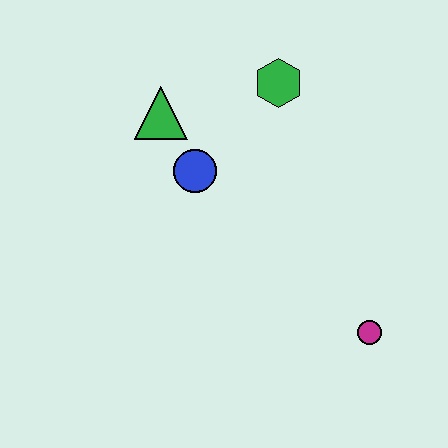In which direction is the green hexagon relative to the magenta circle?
The green hexagon is above the magenta circle.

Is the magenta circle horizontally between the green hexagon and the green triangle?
No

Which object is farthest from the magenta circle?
The green triangle is farthest from the magenta circle.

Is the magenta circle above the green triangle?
No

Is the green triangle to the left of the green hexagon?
Yes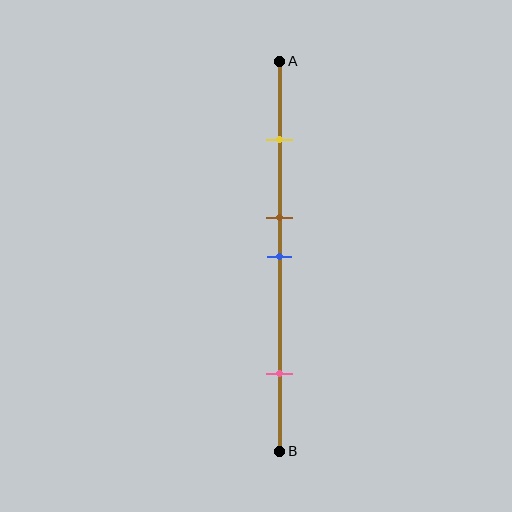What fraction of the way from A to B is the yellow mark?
The yellow mark is approximately 20% (0.2) of the way from A to B.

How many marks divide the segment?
There are 4 marks dividing the segment.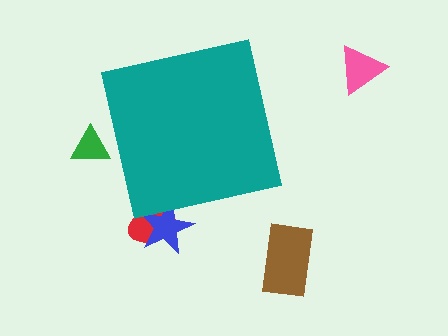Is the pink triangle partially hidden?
No, the pink triangle is fully visible.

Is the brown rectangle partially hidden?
No, the brown rectangle is fully visible.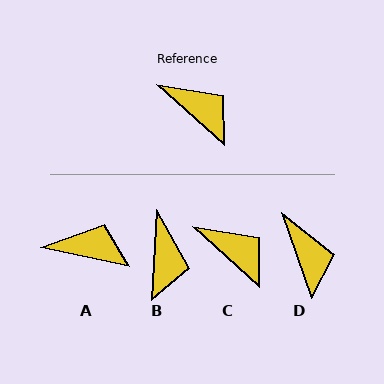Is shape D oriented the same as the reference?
No, it is off by about 29 degrees.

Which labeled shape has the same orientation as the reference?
C.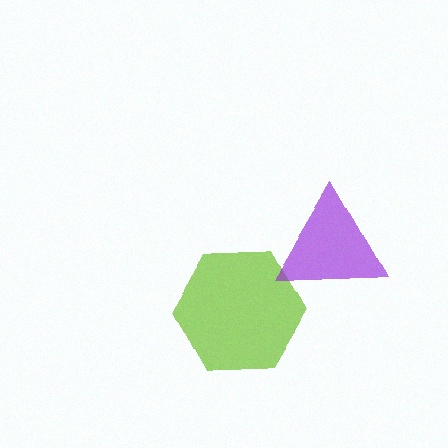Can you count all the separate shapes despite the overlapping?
Yes, there are 2 separate shapes.